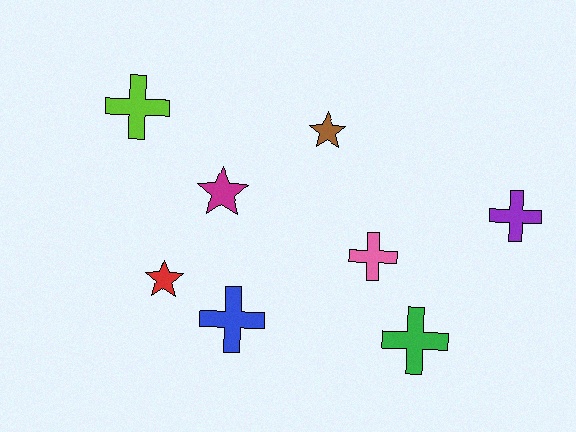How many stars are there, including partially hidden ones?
There are 3 stars.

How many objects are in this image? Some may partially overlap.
There are 8 objects.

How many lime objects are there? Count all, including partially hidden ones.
There is 1 lime object.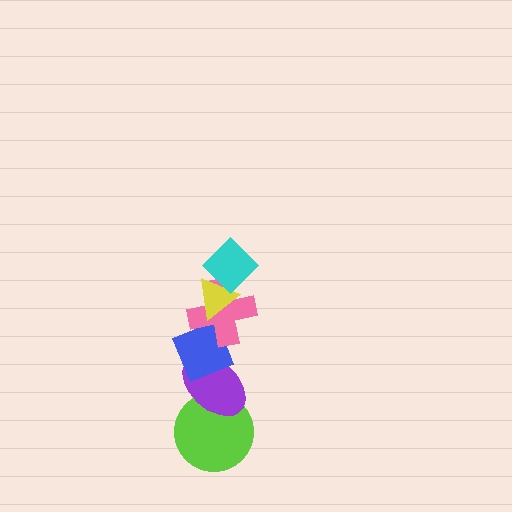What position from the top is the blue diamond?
The blue diamond is 4th from the top.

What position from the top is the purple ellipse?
The purple ellipse is 5th from the top.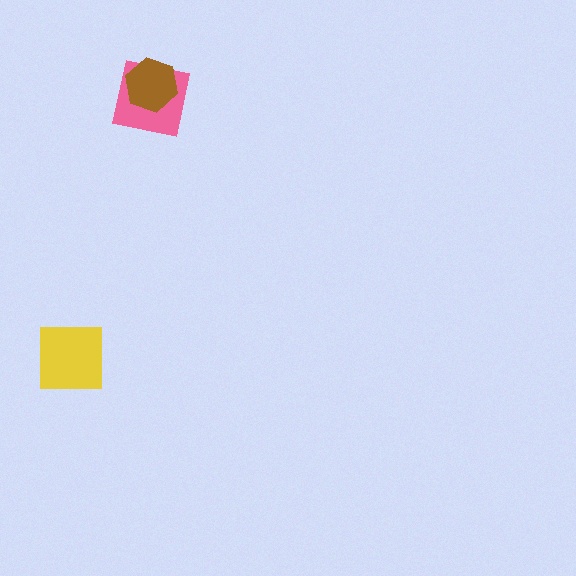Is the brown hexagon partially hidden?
No, no other shape covers it.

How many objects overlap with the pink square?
1 object overlaps with the pink square.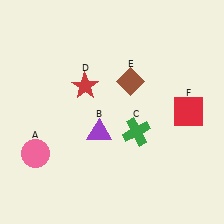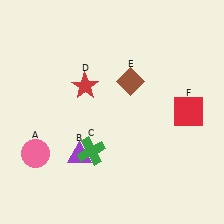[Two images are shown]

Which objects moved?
The objects that moved are: the purple triangle (B), the green cross (C).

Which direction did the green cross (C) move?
The green cross (C) moved left.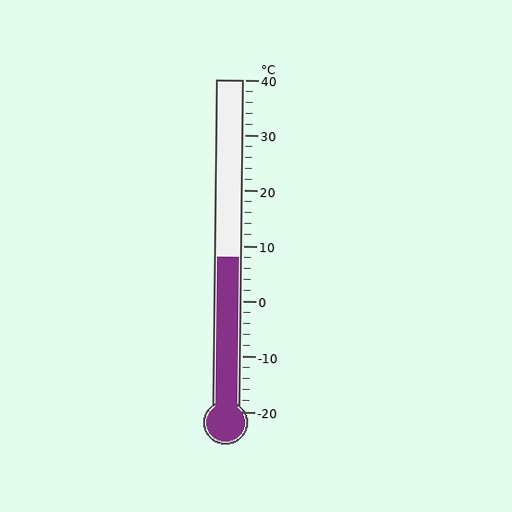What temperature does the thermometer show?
The thermometer shows approximately 8°C.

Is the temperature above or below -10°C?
The temperature is above -10°C.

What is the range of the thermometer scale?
The thermometer scale ranges from -20°C to 40°C.